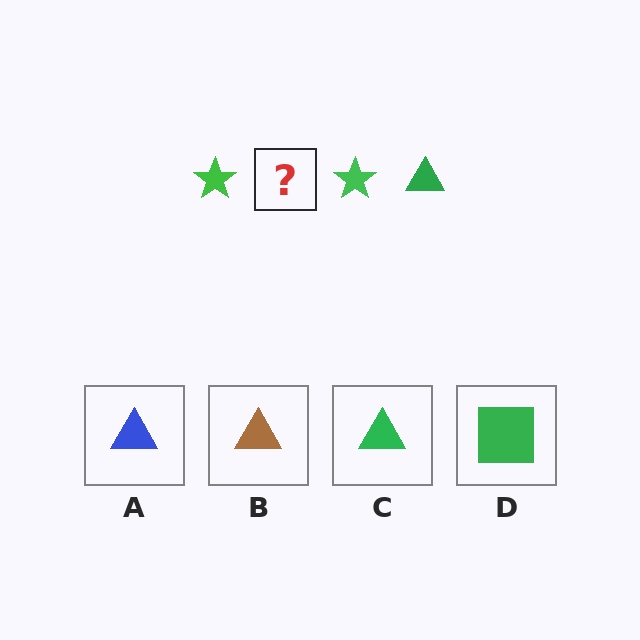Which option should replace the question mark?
Option C.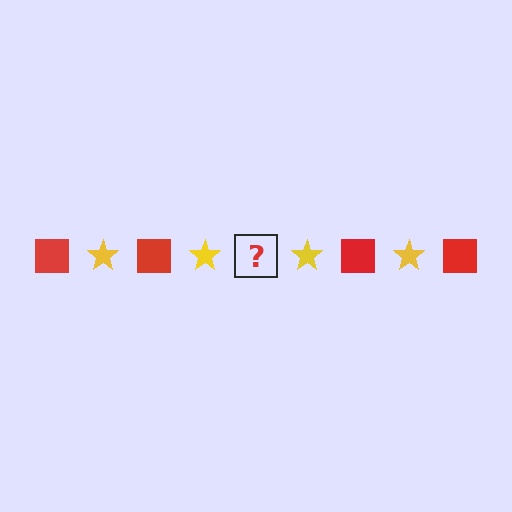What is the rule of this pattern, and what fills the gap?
The rule is that the pattern alternates between red square and yellow star. The gap should be filled with a red square.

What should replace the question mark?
The question mark should be replaced with a red square.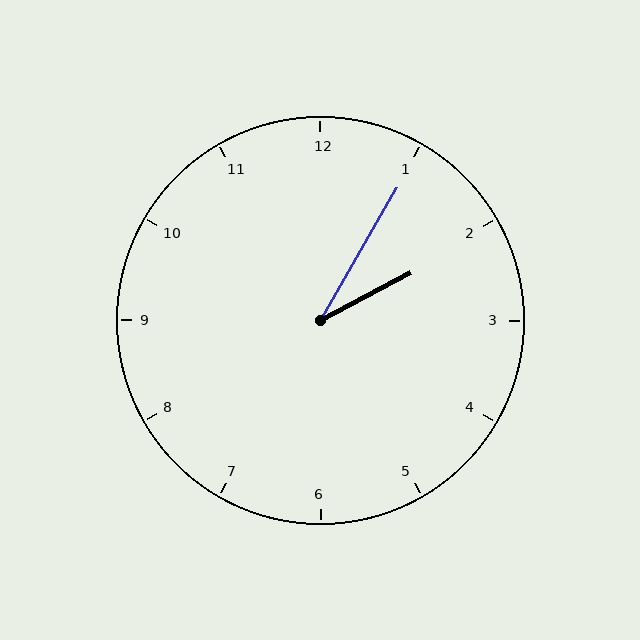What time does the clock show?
2:05.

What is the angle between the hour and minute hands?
Approximately 32 degrees.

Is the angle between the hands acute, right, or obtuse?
It is acute.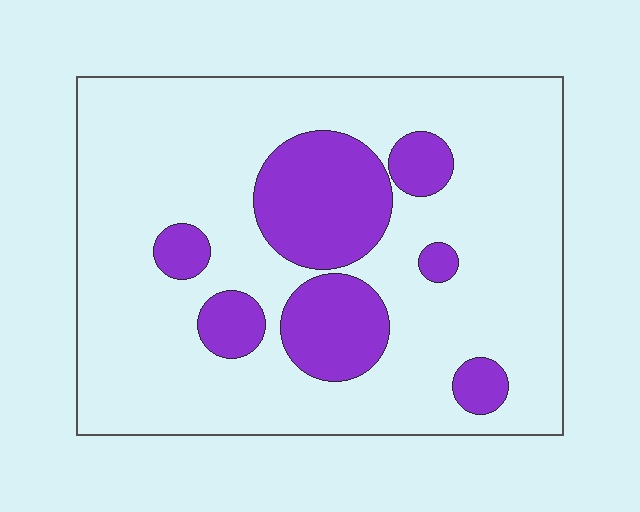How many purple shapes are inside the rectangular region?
7.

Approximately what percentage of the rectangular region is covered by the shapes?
Approximately 20%.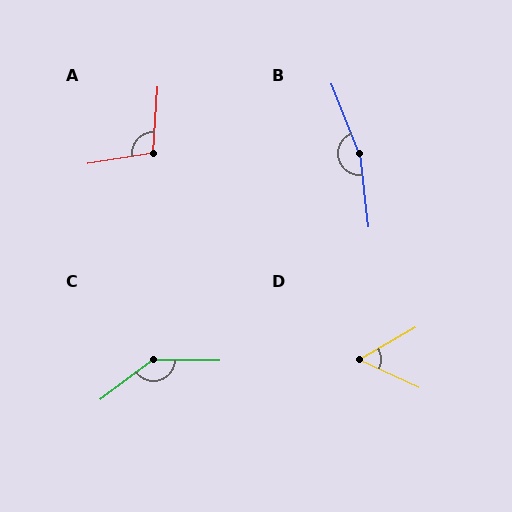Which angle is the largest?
B, at approximately 165 degrees.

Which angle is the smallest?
D, at approximately 55 degrees.